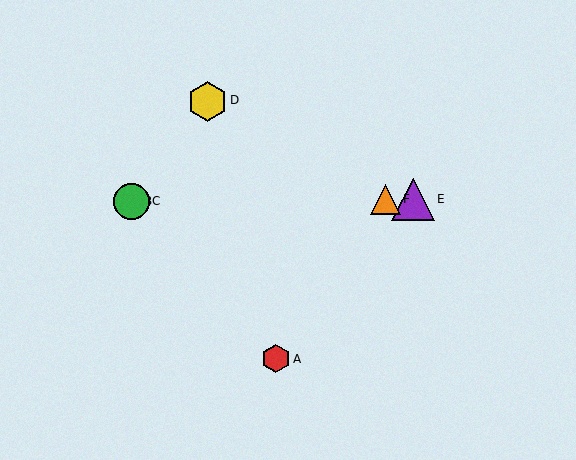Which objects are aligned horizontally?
Objects B, C, E, F are aligned horizontally.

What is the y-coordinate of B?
Object B is at y≈202.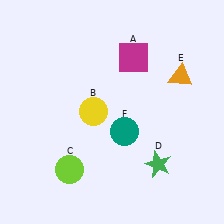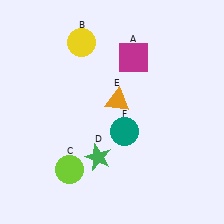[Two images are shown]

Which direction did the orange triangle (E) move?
The orange triangle (E) moved left.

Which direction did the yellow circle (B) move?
The yellow circle (B) moved up.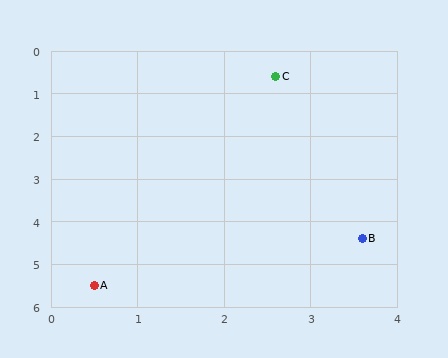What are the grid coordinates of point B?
Point B is at approximately (3.6, 4.4).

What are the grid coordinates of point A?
Point A is at approximately (0.5, 5.5).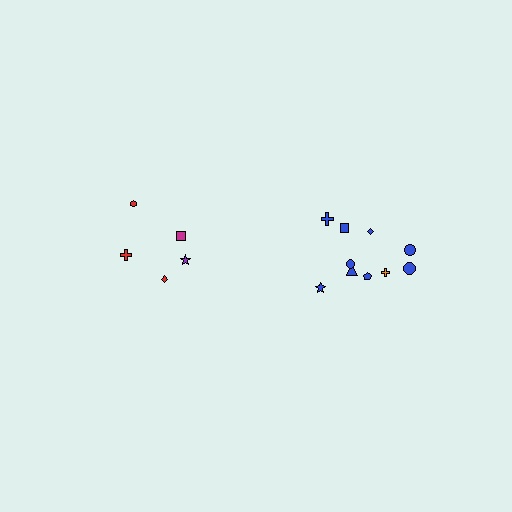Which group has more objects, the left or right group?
The right group.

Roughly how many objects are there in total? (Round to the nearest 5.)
Roughly 15 objects in total.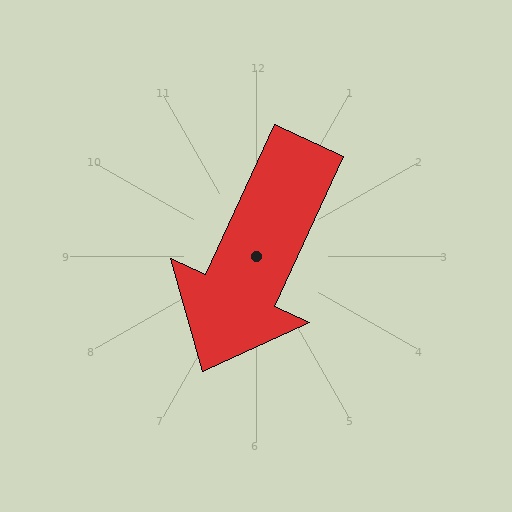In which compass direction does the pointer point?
Southwest.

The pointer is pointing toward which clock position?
Roughly 7 o'clock.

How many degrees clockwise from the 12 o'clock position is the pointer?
Approximately 205 degrees.